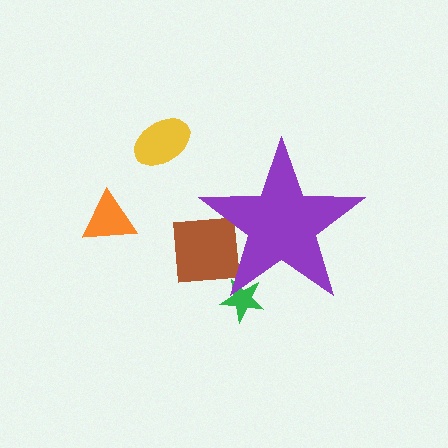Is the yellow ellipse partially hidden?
No, the yellow ellipse is fully visible.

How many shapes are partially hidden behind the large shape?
2 shapes are partially hidden.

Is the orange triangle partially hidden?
No, the orange triangle is fully visible.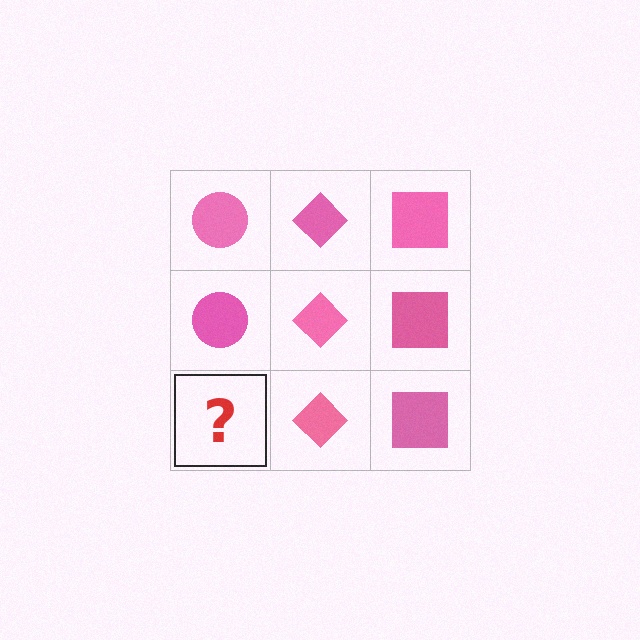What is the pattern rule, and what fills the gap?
The rule is that each column has a consistent shape. The gap should be filled with a pink circle.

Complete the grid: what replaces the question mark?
The question mark should be replaced with a pink circle.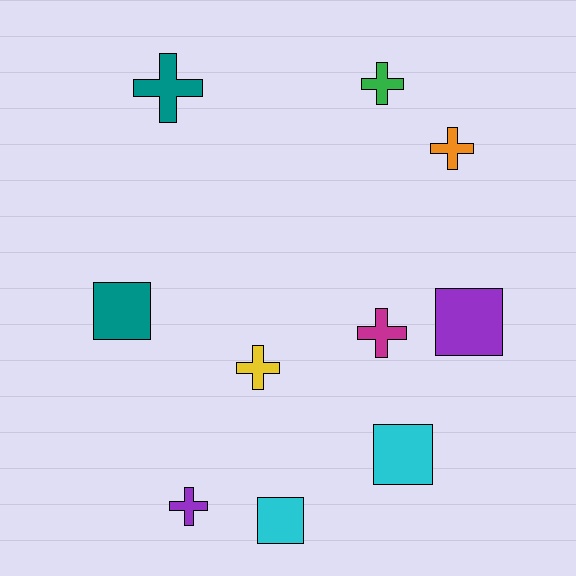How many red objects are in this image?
There are no red objects.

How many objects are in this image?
There are 10 objects.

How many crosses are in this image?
There are 6 crosses.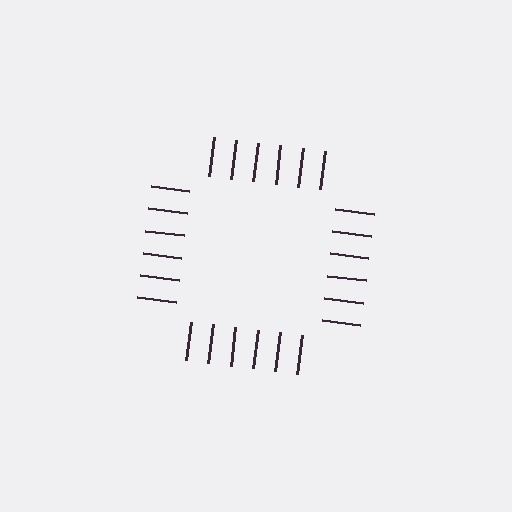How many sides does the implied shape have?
4 sides — the line-ends trace a square.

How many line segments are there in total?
24 — 6 along each of the 4 edges.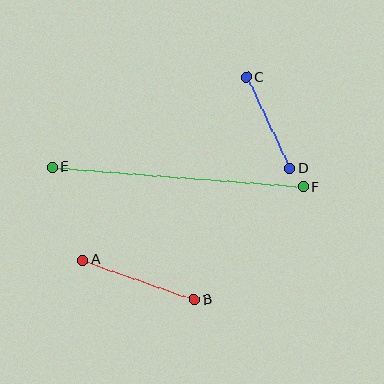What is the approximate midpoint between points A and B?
The midpoint is at approximately (138, 280) pixels.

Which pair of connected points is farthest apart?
Points E and F are farthest apart.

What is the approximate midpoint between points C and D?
The midpoint is at approximately (268, 123) pixels.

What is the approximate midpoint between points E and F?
The midpoint is at approximately (178, 177) pixels.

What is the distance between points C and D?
The distance is approximately 101 pixels.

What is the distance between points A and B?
The distance is approximately 119 pixels.